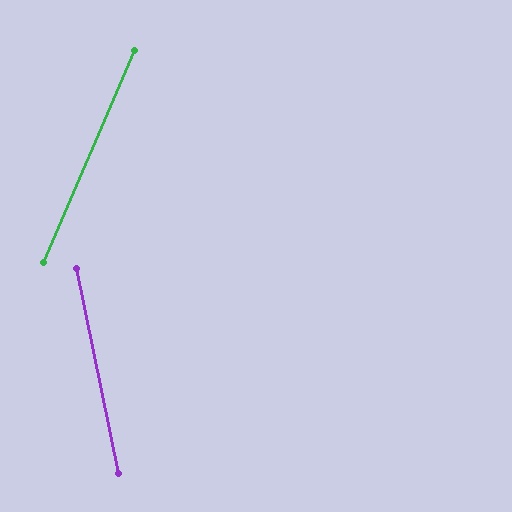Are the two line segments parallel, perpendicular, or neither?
Neither parallel nor perpendicular — they differ by about 35°.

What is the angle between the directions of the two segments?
Approximately 35 degrees.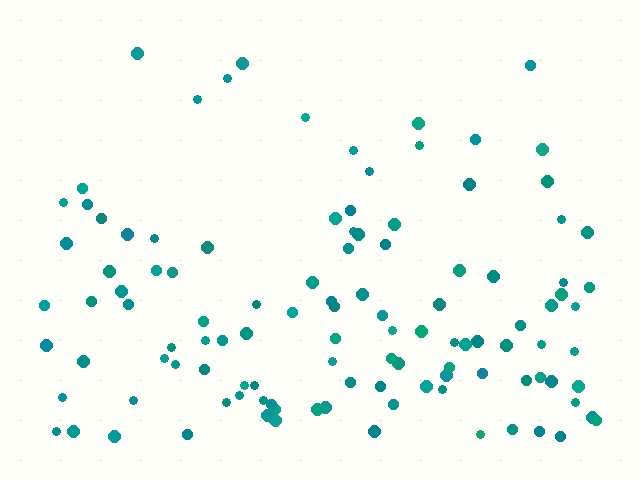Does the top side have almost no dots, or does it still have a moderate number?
Still a moderate number, just noticeably fewer than the bottom.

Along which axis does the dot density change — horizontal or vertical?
Vertical.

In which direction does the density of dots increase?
From top to bottom, with the bottom side densest.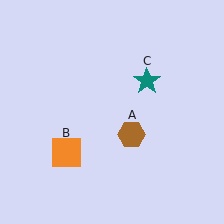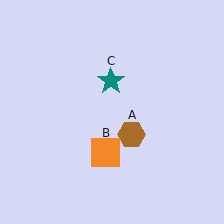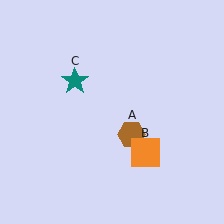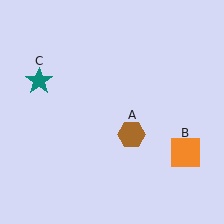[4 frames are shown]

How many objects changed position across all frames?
2 objects changed position: orange square (object B), teal star (object C).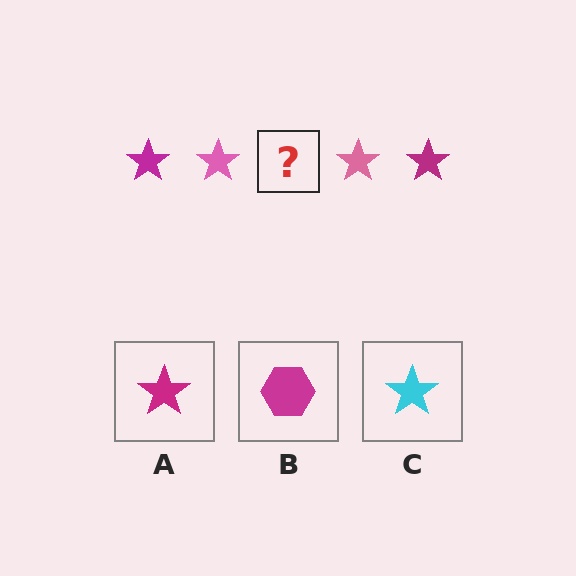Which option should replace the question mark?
Option A.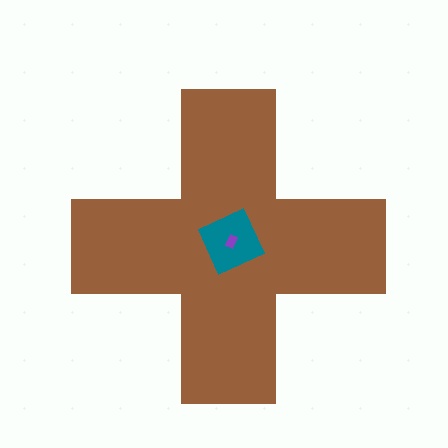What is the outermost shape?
The brown cross.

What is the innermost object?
The purple rectangle.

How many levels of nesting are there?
3.